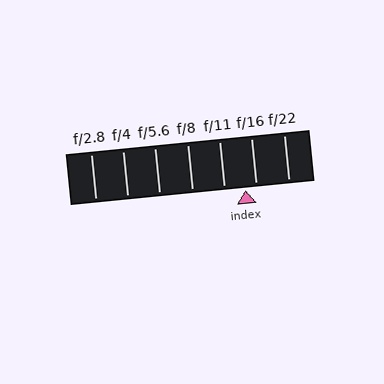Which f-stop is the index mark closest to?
The index mark is closest to f/16.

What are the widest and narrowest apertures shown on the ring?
The widest aperture shown is f/2.8 and the narrowest is f/22.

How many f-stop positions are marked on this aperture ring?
There are 7 f-stop positions marked.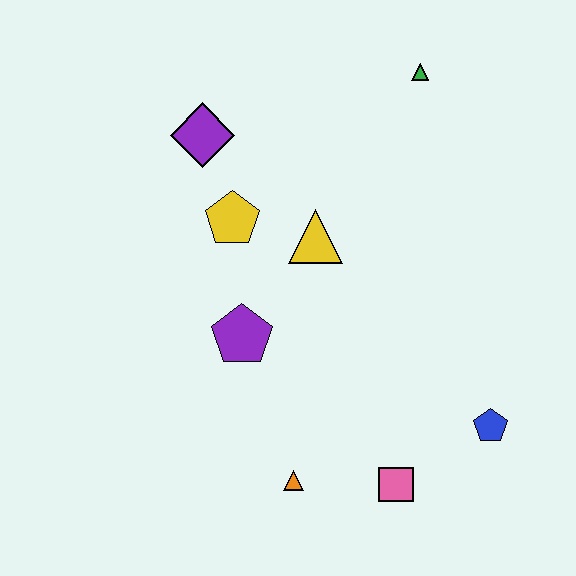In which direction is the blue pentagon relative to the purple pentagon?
The blue pentagon is to the right of the purple pentagon.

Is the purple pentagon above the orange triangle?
Yes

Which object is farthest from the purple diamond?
The blue pentagon is farthest from the purple diamond.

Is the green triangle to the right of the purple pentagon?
Yes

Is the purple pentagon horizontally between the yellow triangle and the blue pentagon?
No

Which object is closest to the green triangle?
The yellow triangle is closest to the green triangle.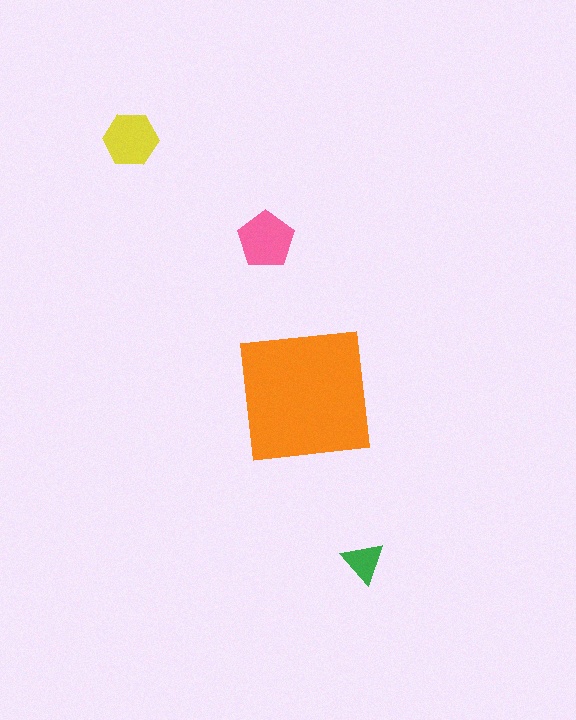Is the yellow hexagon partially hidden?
No, the yellow hexagon is fully visible.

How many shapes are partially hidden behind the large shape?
0 shapes are partially hidden.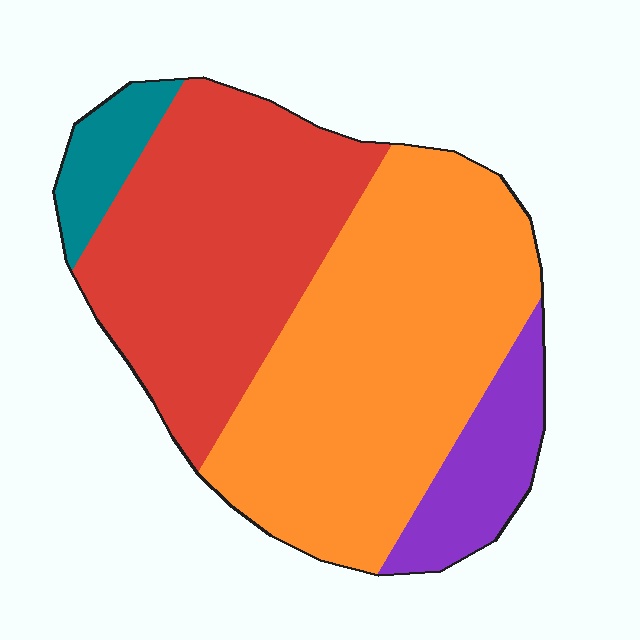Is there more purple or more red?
Red.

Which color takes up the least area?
Teal, at roughly 5%.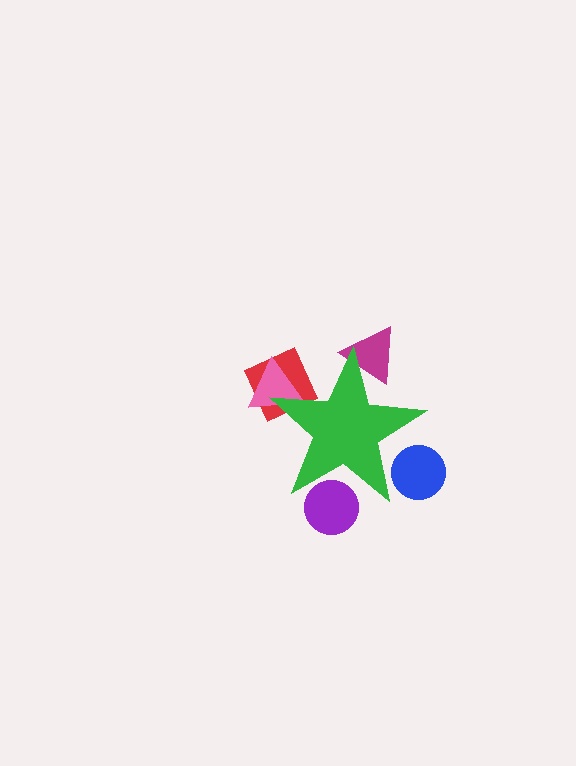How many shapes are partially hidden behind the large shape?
5 shapes are partially hidden.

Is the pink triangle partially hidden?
Yes, the pink triangle is partially hidden behind the green star.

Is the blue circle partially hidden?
Yes, the blue circle is partially hidden behind the green star.